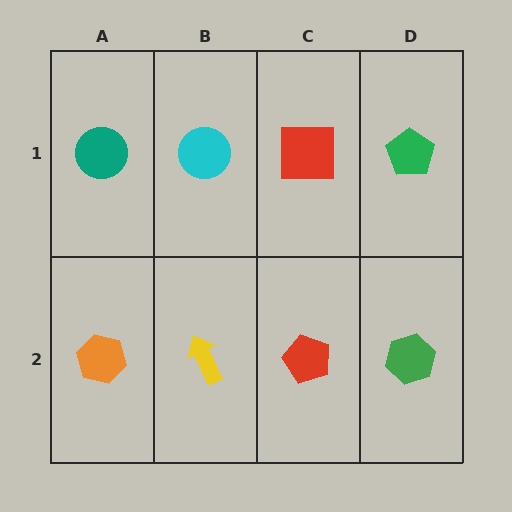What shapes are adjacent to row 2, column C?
A red square (row 1, column C), a yellow arrow (row 2, column B), a green hexagon (row 2, column D).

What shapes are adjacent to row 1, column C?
A red pentagon (row 2, column C), a cyan circle (row 1, column B), a green pentagon (row 1, column D).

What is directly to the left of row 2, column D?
A red pentagon.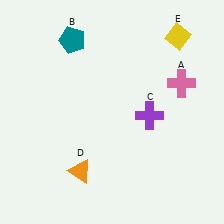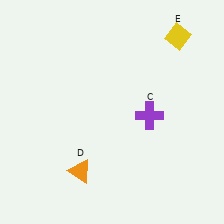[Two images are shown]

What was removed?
The teal pentagon (B), the pink cross (A) were removed in Image 2.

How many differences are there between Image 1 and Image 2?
There are 2 differences between the two images.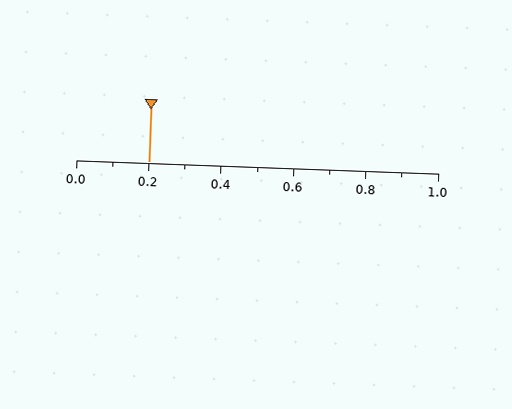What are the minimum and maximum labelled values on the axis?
The axis runs from 0.0 to 1.0.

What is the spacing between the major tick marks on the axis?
The major ticks are spaced 0.2 apart.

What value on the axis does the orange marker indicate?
The marker indicates approximately 0.2.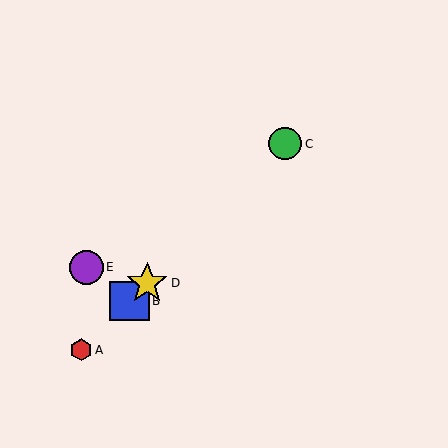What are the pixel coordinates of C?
Object C is at (285, 144).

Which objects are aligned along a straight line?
Objects A, B, C, D are aligned along a straight line.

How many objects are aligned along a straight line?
4 objects (A, B, C, D) are aligned along a straight line.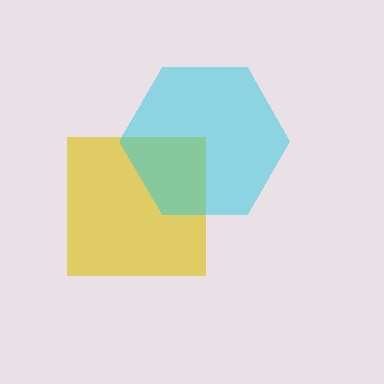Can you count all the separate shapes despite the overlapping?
Yes, there are 2 separate shapes.